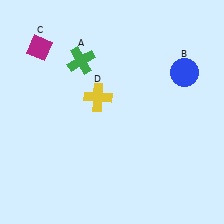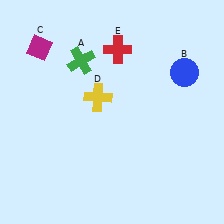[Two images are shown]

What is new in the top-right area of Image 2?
A red cross (E) was added in the top-right area of Image 2.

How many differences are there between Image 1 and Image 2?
There is 1 difference between the two images.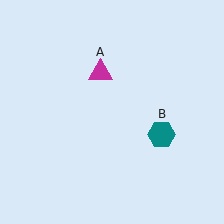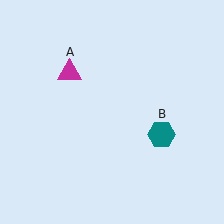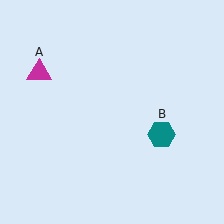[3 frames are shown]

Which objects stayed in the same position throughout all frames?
Teal hexagon (object B) remained stationary.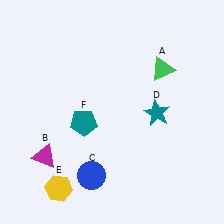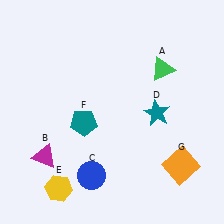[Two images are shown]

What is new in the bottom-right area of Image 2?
An orange square (G) was added in the bottom-right area of Image 2.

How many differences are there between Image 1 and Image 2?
There is 1 difference between the two images.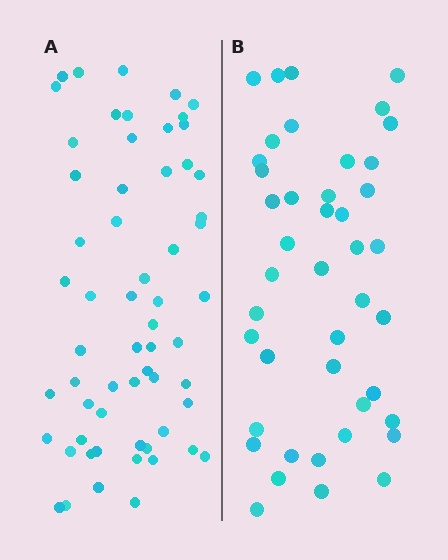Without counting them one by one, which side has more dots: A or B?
Region A (the left region) has more dots.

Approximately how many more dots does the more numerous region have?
Region A has approximately 15 more dots than region B.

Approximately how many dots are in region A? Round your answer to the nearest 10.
About 60 dots.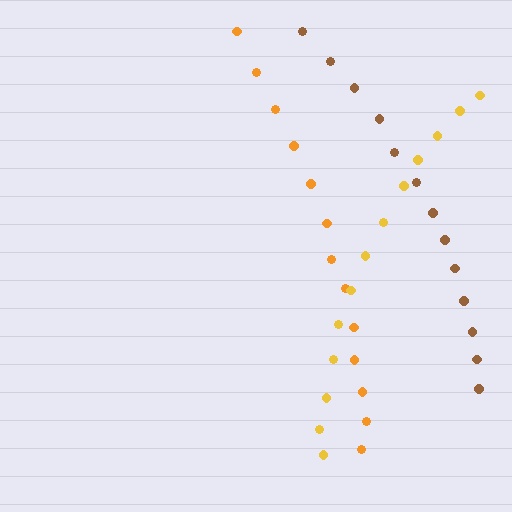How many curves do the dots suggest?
There are 3 distinct paths.